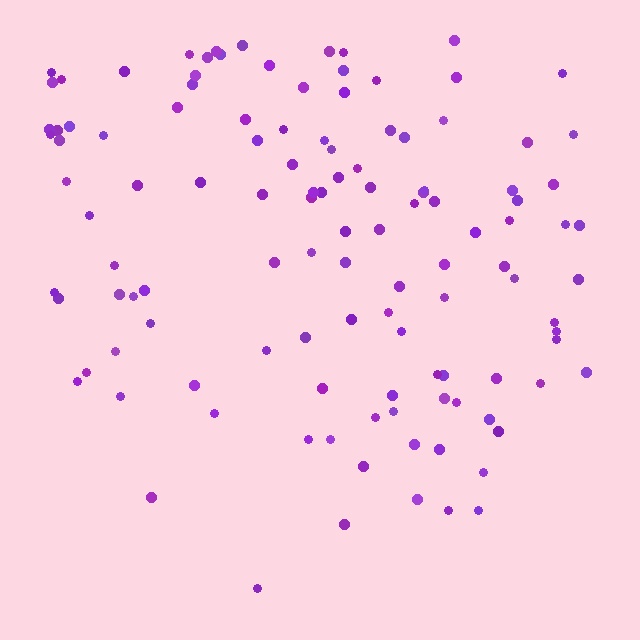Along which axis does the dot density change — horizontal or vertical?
Vertical.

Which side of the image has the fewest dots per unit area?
The bottom.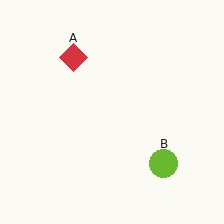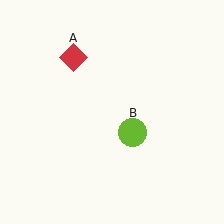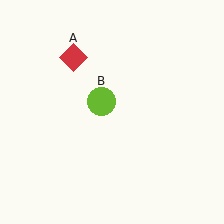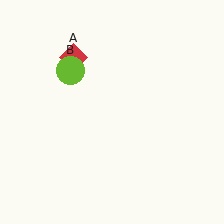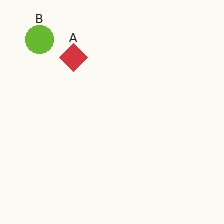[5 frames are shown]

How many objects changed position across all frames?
1 object changed position: lime circle (object B).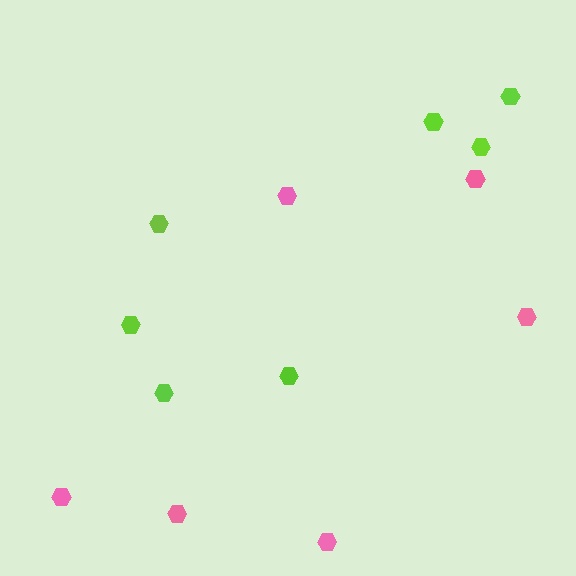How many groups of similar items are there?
There are 2 groups: one group of pink hexagons (6) and one group of lime hexagons (7).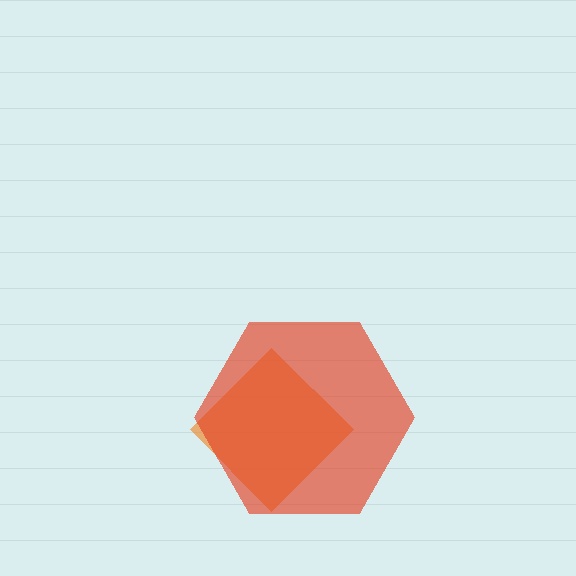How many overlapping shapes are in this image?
There are 2 overlapping shapes in the image.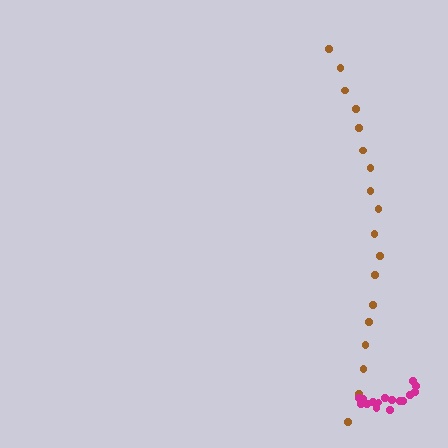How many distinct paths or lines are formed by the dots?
There are 2 distinct paths.